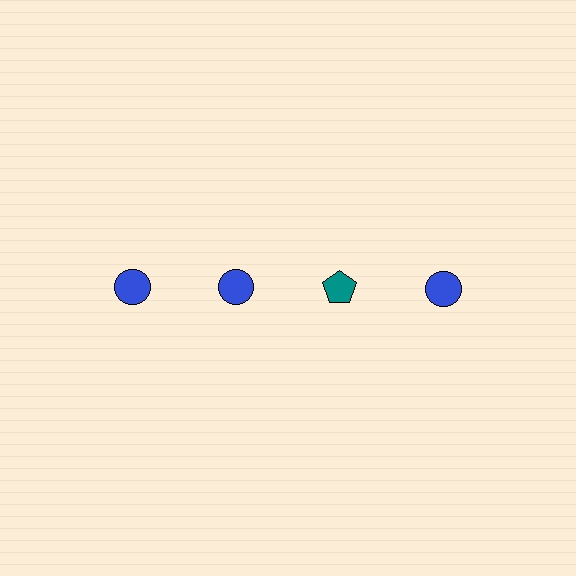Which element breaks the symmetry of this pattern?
The teal pentagon in the top row, center column breaks the symmetry. All other shapes are blue circles.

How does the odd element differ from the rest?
It differs in both color (teal instead of blue) and shape (pentagon instead of circle).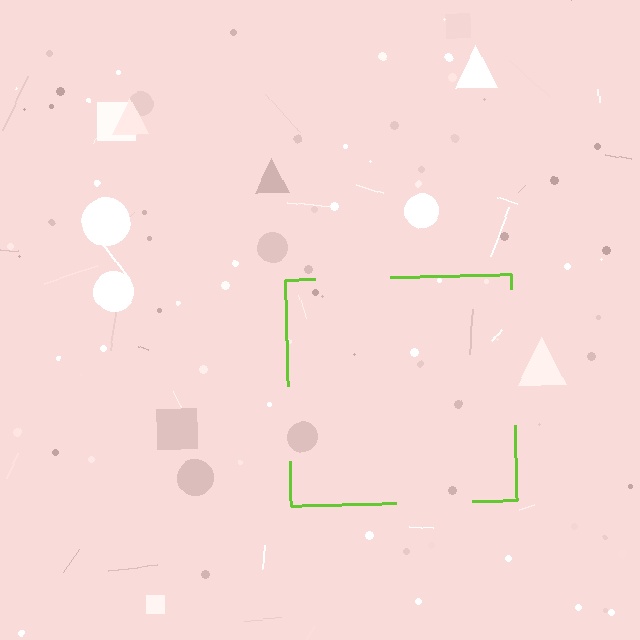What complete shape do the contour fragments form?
The contour fragments form a square.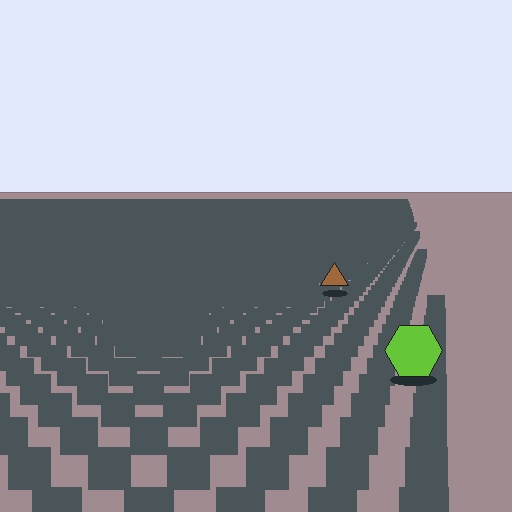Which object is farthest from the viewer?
The brown triangle is farthest from the viewer. It appears smaller and the ground texture around it is denser.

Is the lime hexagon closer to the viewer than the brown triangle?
Yes. The lime hexagon is closer — you can tell from the texture gradient: the ground texture is coarser near it.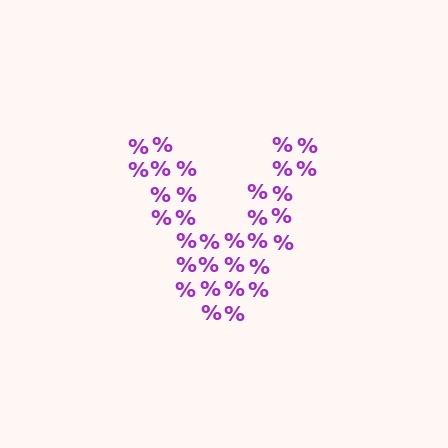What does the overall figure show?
The overall figure shows the letter V.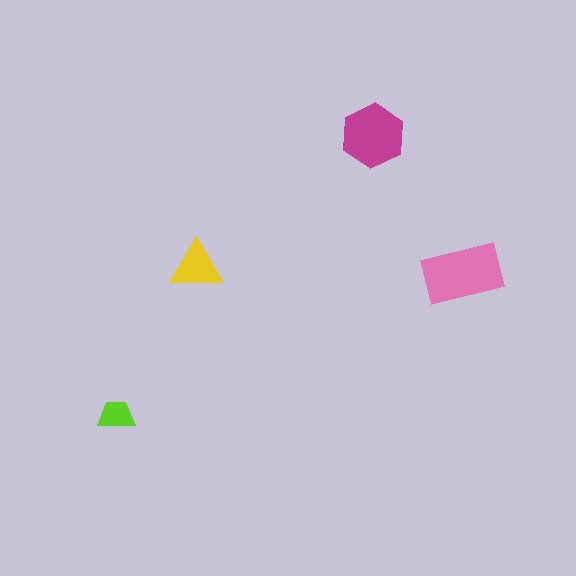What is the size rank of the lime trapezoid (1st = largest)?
4th.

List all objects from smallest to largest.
The lime trapezoid, the yellow triangle, the magenta hexagon, the pink rectangle.